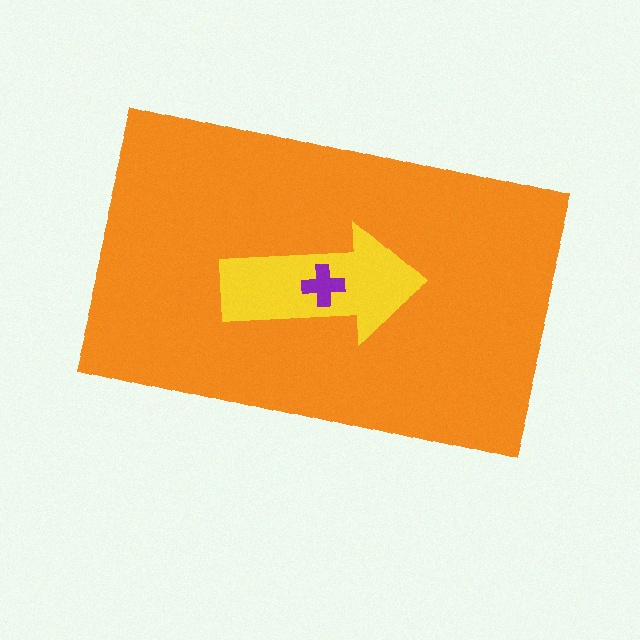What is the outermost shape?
The orange rectangle.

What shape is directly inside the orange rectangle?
The yellow arrow.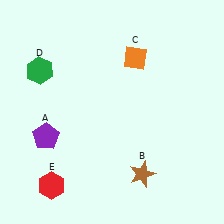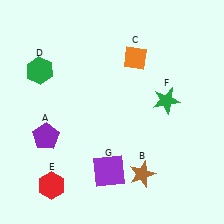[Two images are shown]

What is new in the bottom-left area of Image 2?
A purple square (G) was added in the bottom-left area of Image 2.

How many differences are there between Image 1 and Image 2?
There are 2 differences between the two images.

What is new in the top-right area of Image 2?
A green star (F) was added in the top-right area of Image 2.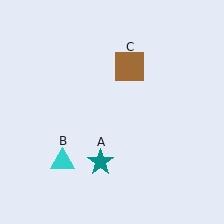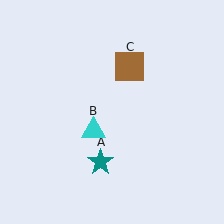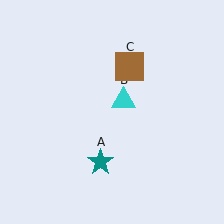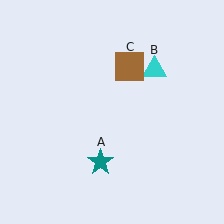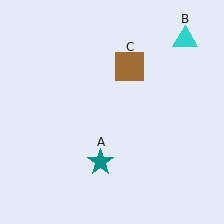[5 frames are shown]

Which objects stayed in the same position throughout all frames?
Teal star (object A) and brown square (object C) remained stationary.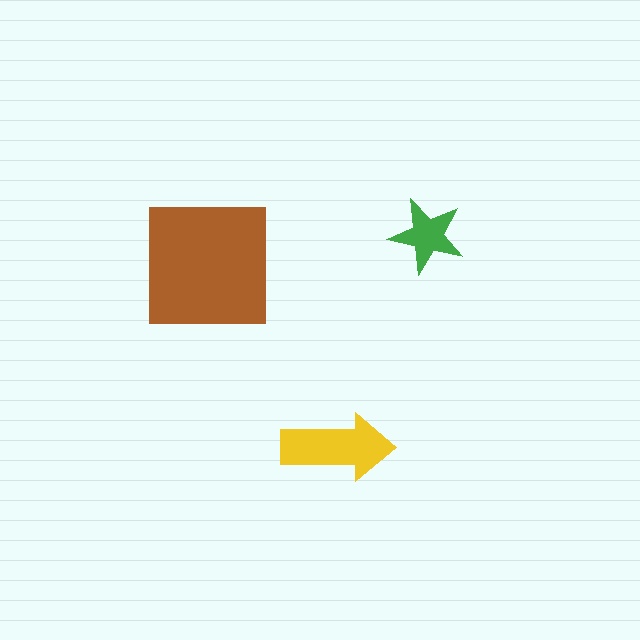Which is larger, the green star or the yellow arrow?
The yellow arrow.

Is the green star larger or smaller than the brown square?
Smaller.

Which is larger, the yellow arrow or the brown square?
The brown square.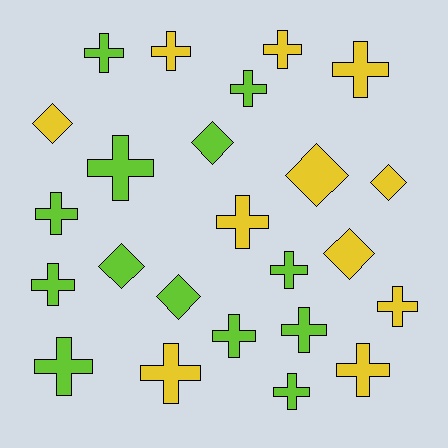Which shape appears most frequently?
Cross, with 17 objects.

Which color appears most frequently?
Lime, with 13 objects.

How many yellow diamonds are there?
There are 4 yellow diamonds.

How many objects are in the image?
There are 24 objects.